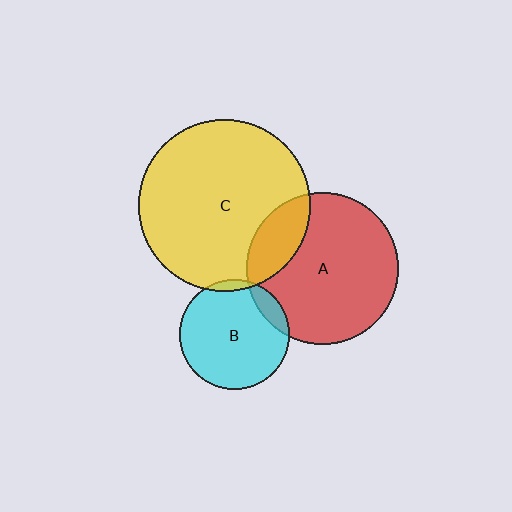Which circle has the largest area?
Circle C (yellow).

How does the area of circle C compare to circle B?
Approximately 2.4 times.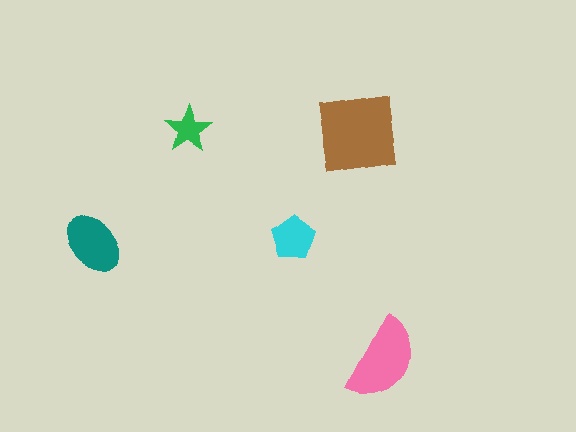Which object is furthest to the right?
The pink semicircle is rightmost.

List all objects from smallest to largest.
The green star, the cyan pentagon, the teal ellipse, the pink semicircle, the brown square.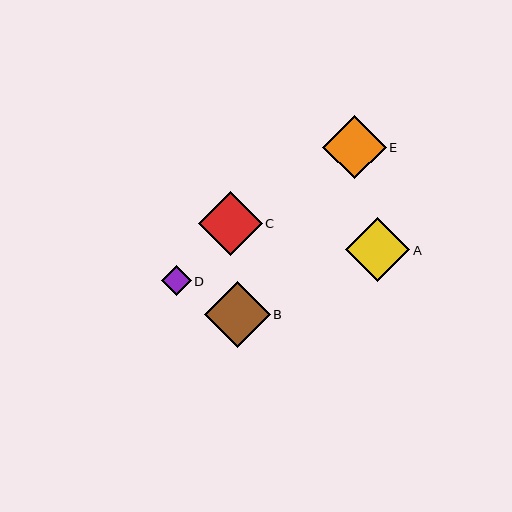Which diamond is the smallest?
Diamond D is the smallest with a size of approximately 30 pixels.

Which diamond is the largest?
Diamond B is the largest with a size of approximately 66 pixels.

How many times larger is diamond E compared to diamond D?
Diamond E is approximately 2.1 times the size of diamond D.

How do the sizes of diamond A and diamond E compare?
Diamond A and diamond E are approximately the same size.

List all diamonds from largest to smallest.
From largest to smallest: B, A, C, E, D.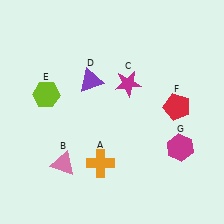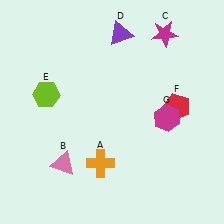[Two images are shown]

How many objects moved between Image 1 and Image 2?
3 objects moved between the two images.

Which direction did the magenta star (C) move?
The magenta star (C) moved up.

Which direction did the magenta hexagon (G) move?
The magenta hexagon (G) moved up.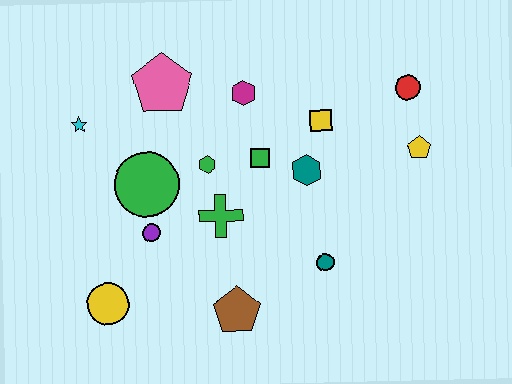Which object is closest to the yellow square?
The teal hexagon is closest to the yellow square.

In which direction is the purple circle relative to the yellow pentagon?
The purple circle is to the left of the yellow pentagon.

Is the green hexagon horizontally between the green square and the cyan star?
Yes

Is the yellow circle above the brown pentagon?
Yes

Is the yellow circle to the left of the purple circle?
Yes